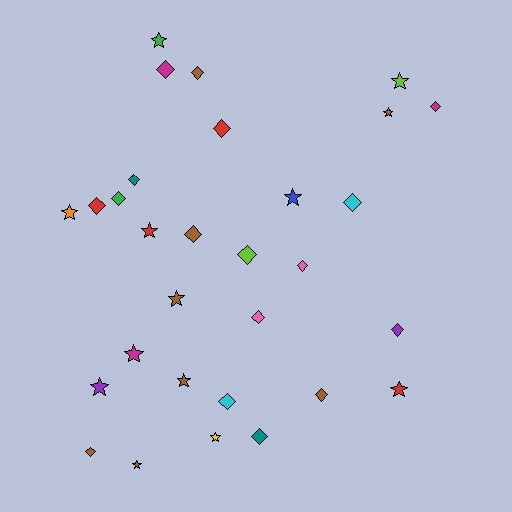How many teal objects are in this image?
There are 2 teal objects.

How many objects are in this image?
There are 30 objects.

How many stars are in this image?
There are 13 stars.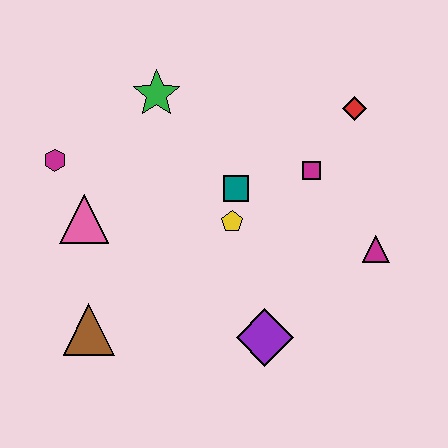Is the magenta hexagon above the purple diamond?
Yes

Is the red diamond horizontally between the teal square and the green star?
No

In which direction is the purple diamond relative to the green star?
The purple diamond is below the green star.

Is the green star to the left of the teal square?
Yes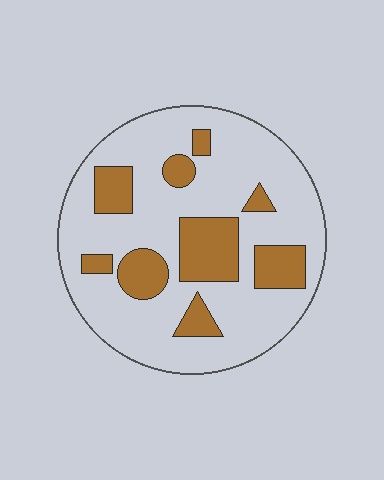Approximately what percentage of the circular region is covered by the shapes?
Approximately 25%.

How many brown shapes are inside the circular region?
9.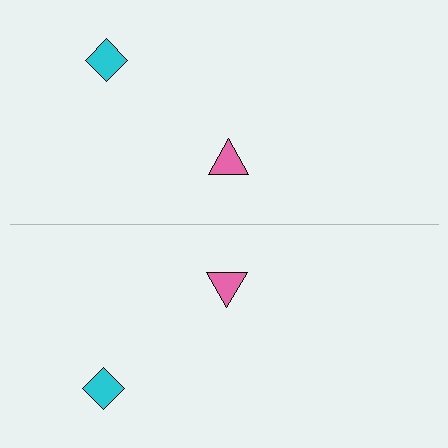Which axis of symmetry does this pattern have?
The pattern has a horizontal axis of symmetry running through the center of the image.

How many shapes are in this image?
There are 4 shapes in this image.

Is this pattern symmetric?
Yes, this pattern has bilateral (reflection) symmetry.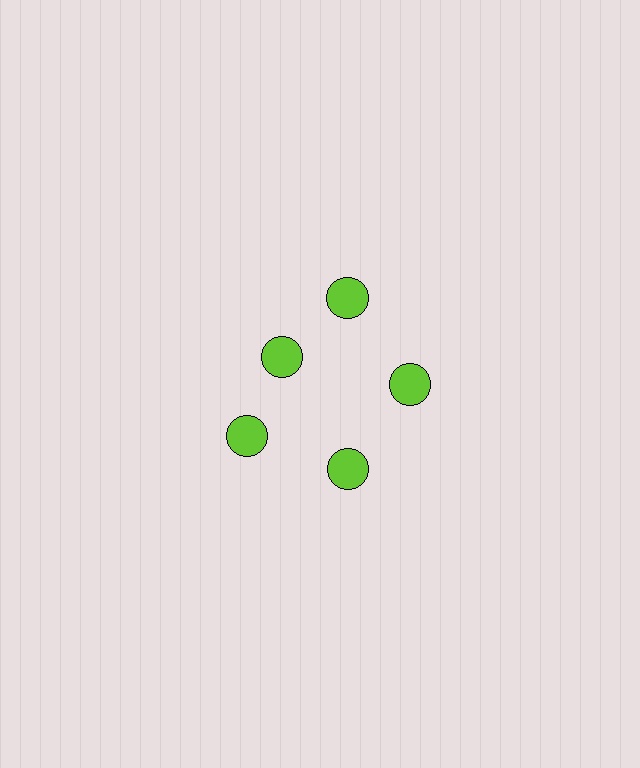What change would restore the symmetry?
The symmetry would be restored by moving it outward, back onto the ring so that all 5 circles sit at equal angles and equal distance from the center.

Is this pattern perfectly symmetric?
No. The 5 lime circles are arranged in a ring, but one element near the 10 o'clock position is pulled inward toward the center, breaking the 5-fold rotational symmetry.